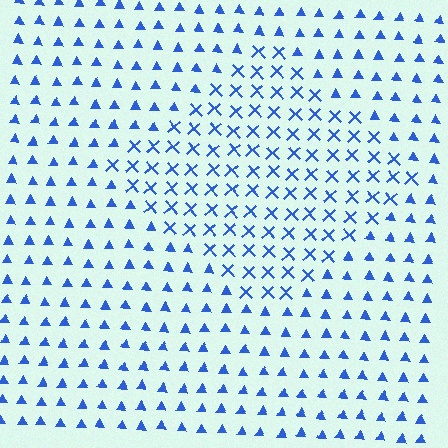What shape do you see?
I see a diamond.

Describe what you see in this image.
The image is filled with small blue elements arranged in a uniform grid. A diamond-shaped region contains X marks, while the surrounding area contains triangles. The boundary is defined purely by the change in element shape.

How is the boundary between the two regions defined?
The boundary is defined by a change in element shape: X marks inside vs. triangles outside. All elements share the same color and spacing.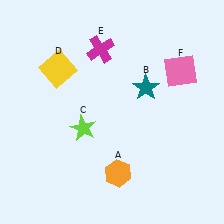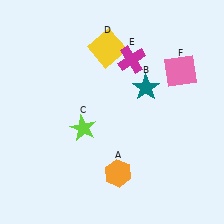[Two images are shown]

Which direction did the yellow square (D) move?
The yellow square (D) moved right.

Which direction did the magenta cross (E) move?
The magenta cross (E) moved right.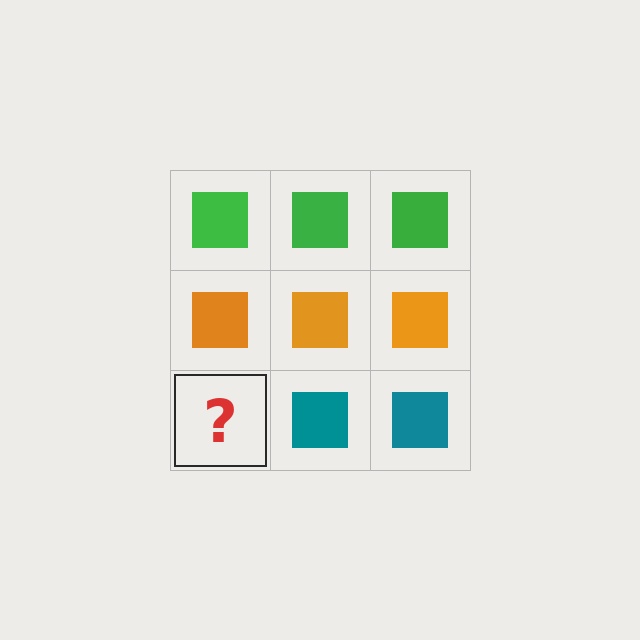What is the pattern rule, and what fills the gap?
The rule is that each row has a consistent color. The gap should be filled with a teal square.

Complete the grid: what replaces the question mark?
The question mark should be replaced with a teal square.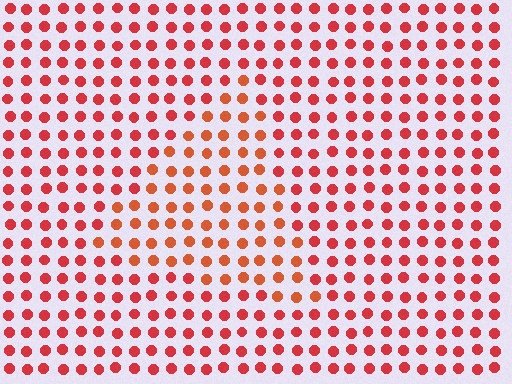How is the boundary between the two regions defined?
The boundary is defined purely by a slight shift in hue (about 19 degrees). Spacing, size, and orientation are identical on both sides.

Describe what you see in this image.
The image is filled with small red elements in a uniform arrangement. A triangle-shaped region is visible where the elements are tinted to a slightly different hue, forming a subtle color boundary.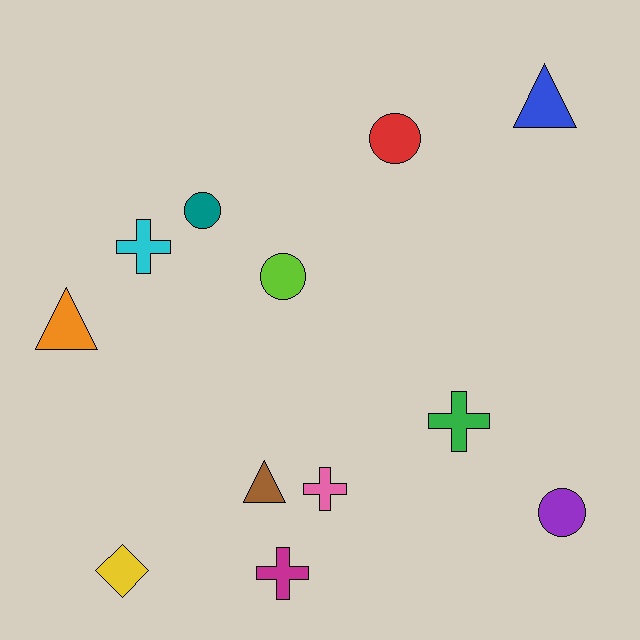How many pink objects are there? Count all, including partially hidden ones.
There is 1 pink object.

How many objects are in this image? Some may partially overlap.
There are 12 objects.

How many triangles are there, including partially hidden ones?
There are 3 triangles.